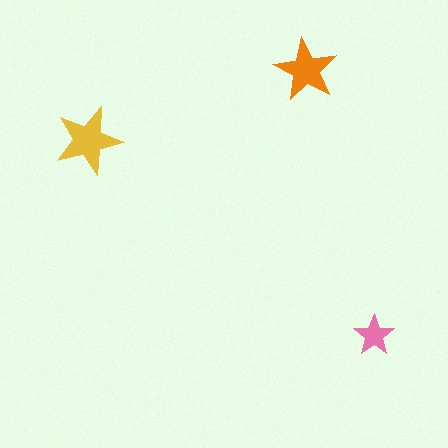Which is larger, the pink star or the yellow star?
The yellow one.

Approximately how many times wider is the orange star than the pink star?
About 1.5 times wider.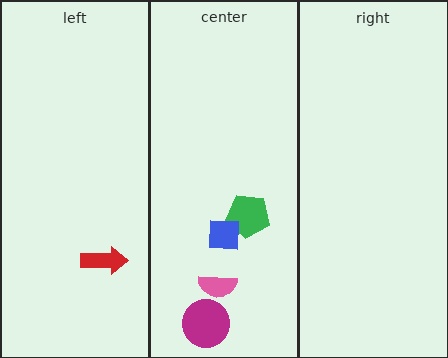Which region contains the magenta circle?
The center region.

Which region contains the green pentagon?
The center region.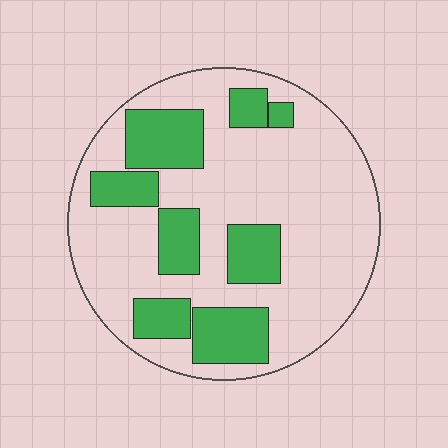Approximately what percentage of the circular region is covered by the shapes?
Approximately 30%.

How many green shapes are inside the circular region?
8.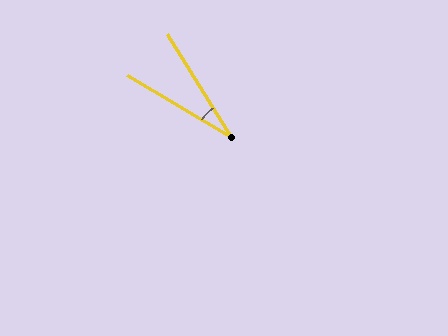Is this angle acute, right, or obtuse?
It is acute.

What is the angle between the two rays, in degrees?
Approximately 27 degrees.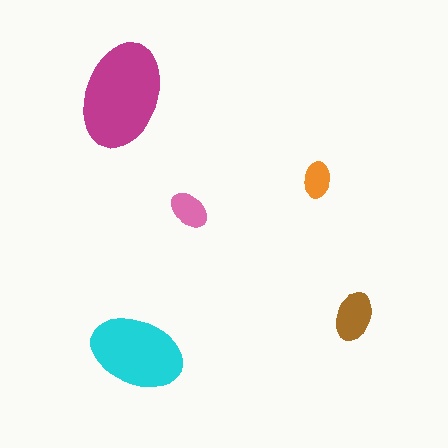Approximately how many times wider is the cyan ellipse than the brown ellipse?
About 2 times wider.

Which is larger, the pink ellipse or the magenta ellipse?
The magenta one.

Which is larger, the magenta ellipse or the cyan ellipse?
The magenta one.